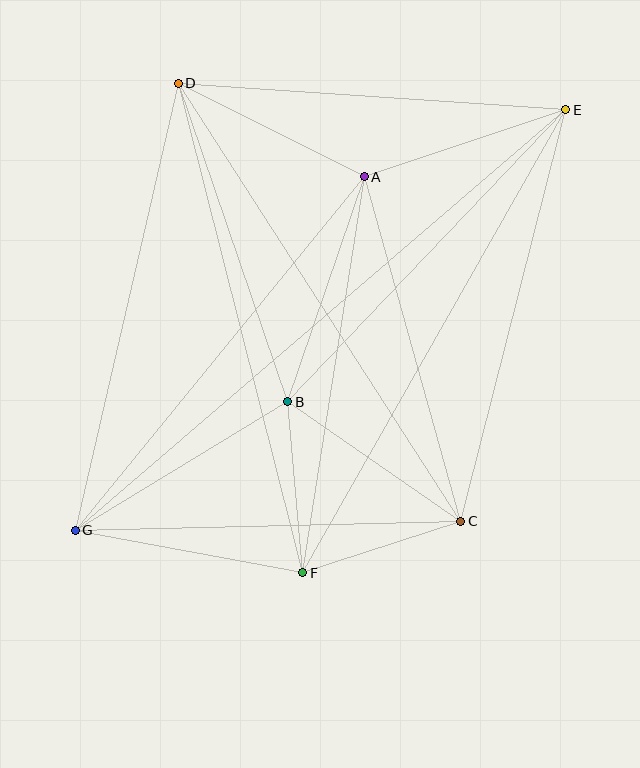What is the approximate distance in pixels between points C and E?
The distance between C and E is approximately 425 pixels.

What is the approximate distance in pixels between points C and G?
The distance between C and G is approximately 385 pixels.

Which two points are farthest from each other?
Points E and G are farthest from each other.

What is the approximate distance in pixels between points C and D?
The distance between C and D is approximately 521 pixels.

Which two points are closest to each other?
Points C and F are closest to each other.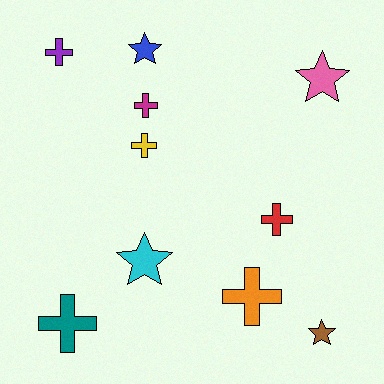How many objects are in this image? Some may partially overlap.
There are 10 objects.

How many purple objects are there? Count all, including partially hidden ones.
There is 1 purple object.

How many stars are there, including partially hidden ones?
There are 4 stars.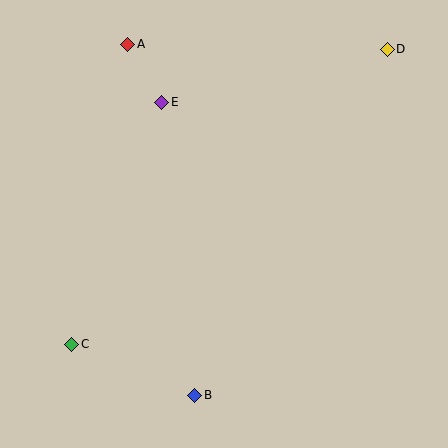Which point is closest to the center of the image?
Point E at (162, 102) is closest to the center.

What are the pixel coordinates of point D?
Point D is at (387, 49).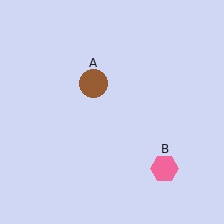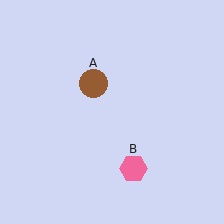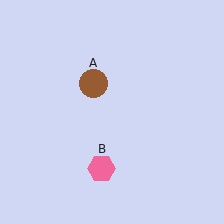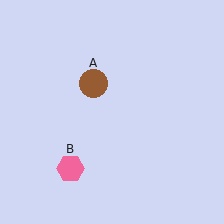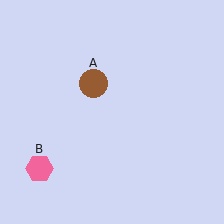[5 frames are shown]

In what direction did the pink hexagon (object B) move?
The pink hexagon (object B) moved left.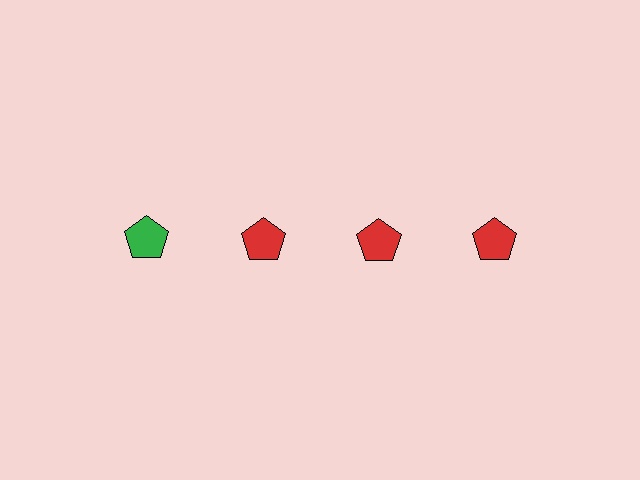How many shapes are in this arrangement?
There are 4 shapes arranged in a grid pattern.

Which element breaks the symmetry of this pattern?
The green pentagon in the top row, leftmost column breaks the symmetry. All other shapes are red pentagons.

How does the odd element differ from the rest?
It has a different color: green instead of red.